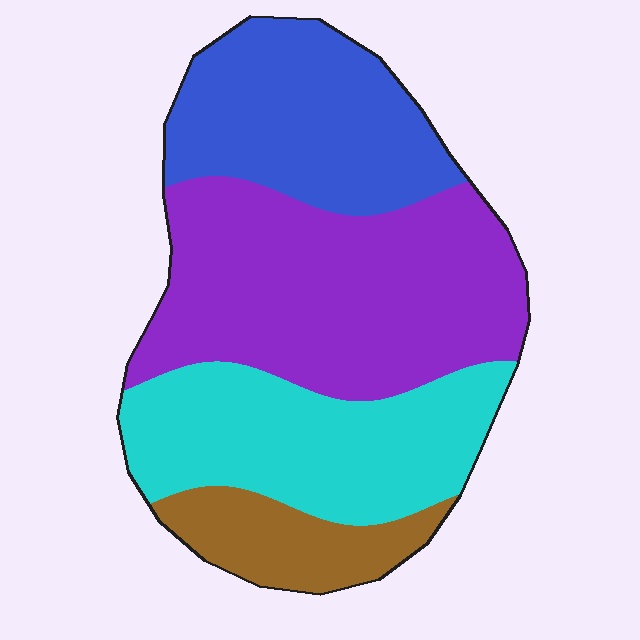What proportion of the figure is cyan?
Cyan takes up between a sixth and a third of the figure.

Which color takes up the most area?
Purple, at roughly 40%.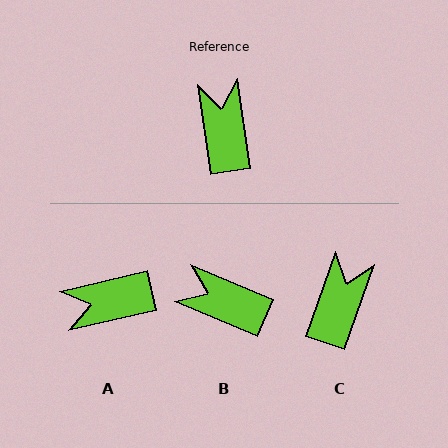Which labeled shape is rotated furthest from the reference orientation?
A, about 95 degrees away.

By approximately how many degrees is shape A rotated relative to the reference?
Approximately 95 degrees counter-clockwise.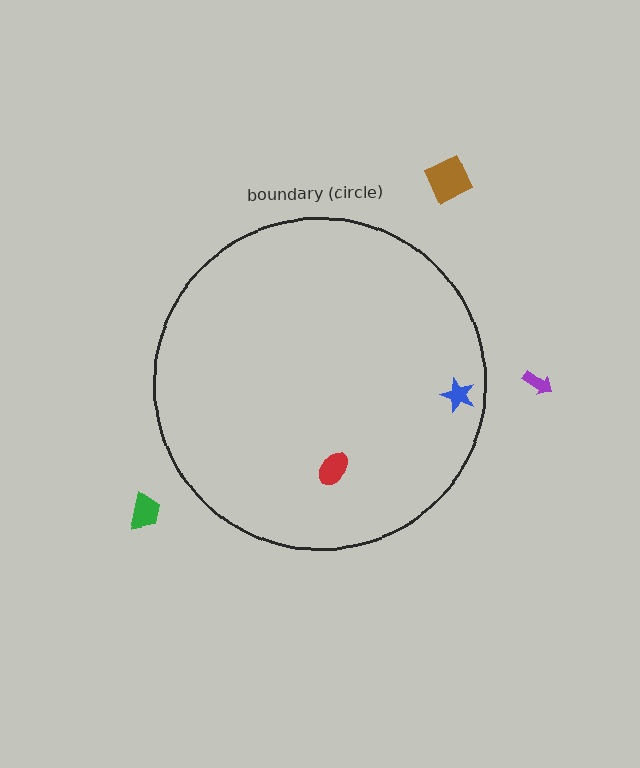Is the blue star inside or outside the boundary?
Inside.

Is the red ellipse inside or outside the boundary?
Inside.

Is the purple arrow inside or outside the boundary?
Outside.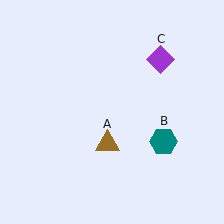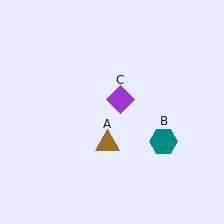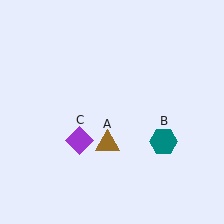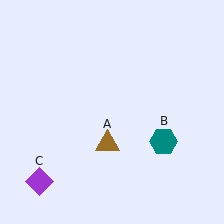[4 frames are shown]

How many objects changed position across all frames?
1 object changed position: purple diamond (object C).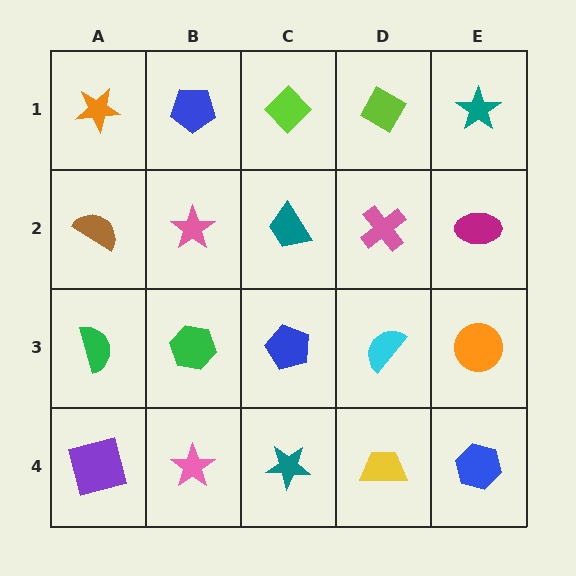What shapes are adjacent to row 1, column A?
A brown semicircle (row 2, column A), a blue pentagon (row 1, column B).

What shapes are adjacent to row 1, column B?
A pink star (row 2, column B), an orange star (row 1, column A), a lime diamond (row 1, column C).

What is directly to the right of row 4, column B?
A teal star.